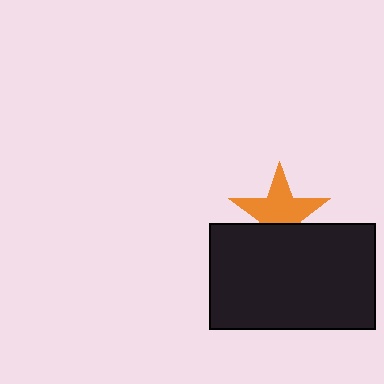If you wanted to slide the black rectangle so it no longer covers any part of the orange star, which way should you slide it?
Slide it down — that is the most direct way to separate the two shapes.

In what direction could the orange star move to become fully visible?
The orange star could move up. That would shift it out from behind the black rectangle entirely.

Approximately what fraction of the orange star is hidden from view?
Roughly 34% of the orange star is hidden behind the black rectangle.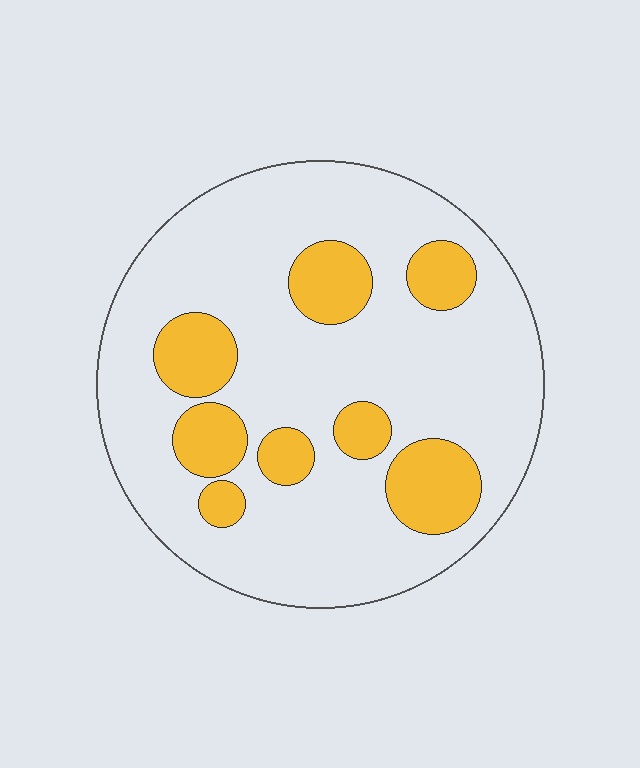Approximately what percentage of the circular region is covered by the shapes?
Approximately 20%.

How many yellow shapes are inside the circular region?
8.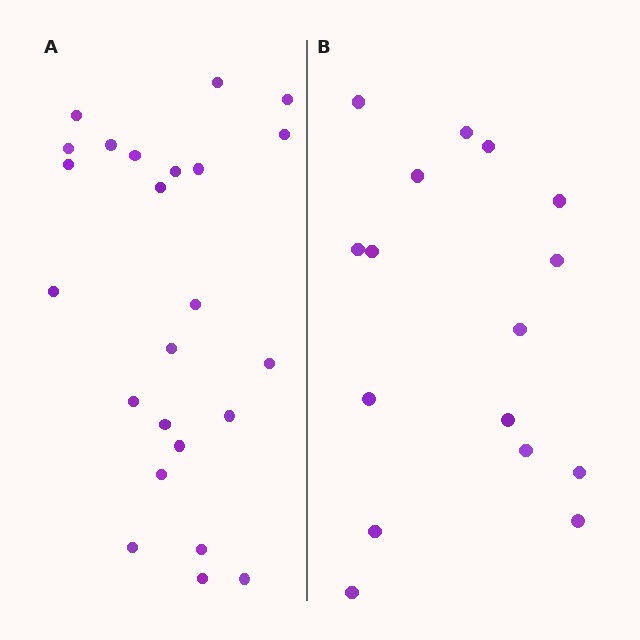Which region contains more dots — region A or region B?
Region A (the left region) has more dots.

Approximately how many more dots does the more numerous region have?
Region A has roughly 8 or so more dots than region B.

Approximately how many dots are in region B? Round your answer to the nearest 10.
About 20 dots. (The exact count is 16, which rounds to 20.)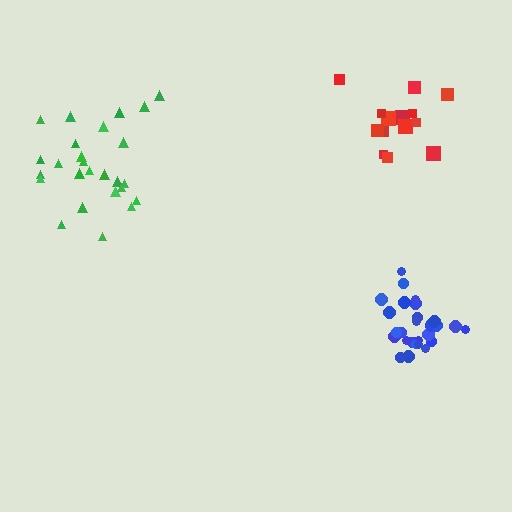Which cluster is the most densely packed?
Blue.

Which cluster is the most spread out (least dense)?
Green.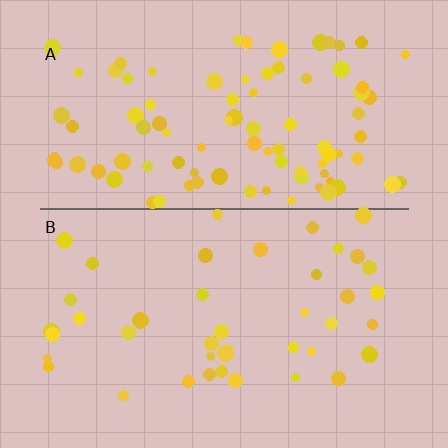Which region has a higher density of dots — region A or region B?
A (the top).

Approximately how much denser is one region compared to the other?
Approximately 2.3× — region A over region B.